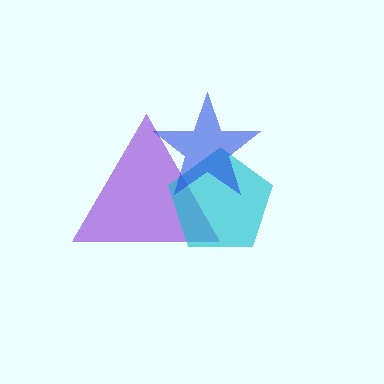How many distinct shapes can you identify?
There are 3 distinct shapes: a purple triangle, a cyan pentagon, a blue star.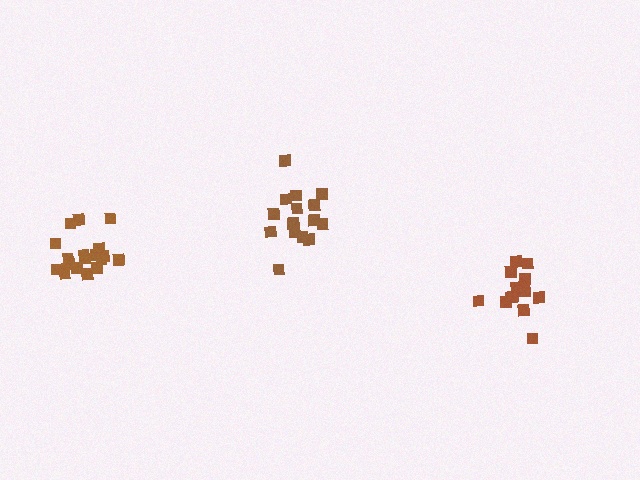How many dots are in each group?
Group 1: 16 dots, Group 2: 18 dots, Group 3: 13 dots (47 total).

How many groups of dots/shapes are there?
There are 3 groups.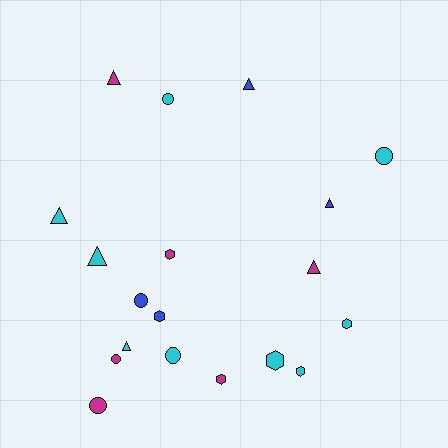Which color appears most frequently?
Cyan, with 9 objects.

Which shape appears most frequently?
Triangle, with 7 objects.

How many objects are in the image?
There are 19 objects.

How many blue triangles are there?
There are 2 blue triangles.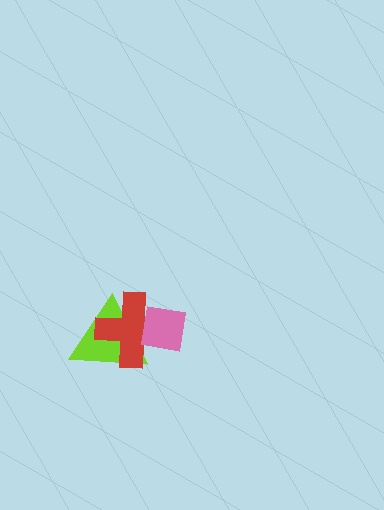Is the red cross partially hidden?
Yes, it is partially covered by another shape.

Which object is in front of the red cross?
The pink square is in front of the red cross.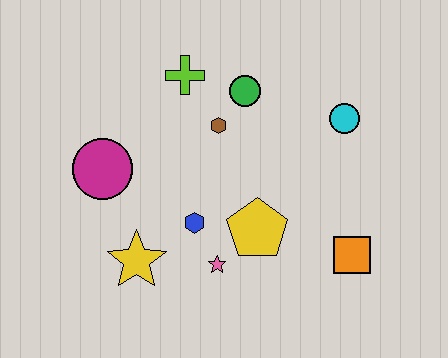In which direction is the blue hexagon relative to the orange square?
The blue hexagon is to the left of the orange square.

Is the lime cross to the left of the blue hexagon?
Yes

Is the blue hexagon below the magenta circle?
Yes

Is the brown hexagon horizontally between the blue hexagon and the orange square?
Yes